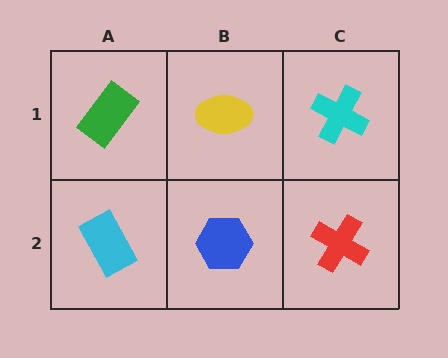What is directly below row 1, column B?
A blue hexagon.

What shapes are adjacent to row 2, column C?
A cyan cross (row 1, column C), a blue hexagon (row 2, column B).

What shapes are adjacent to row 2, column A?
A green rectangle (row 1, column A), a blue hexagon (row 2, column B).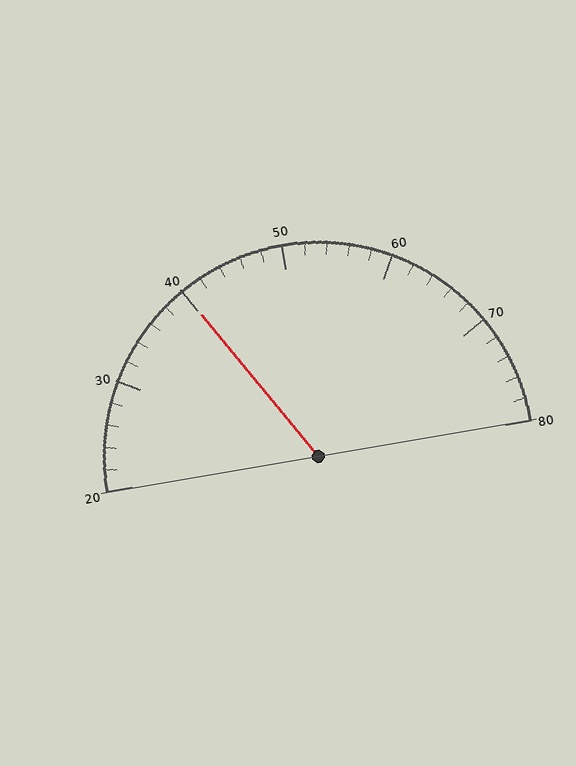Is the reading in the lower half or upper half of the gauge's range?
The reading is in the lower half of the range (20 to 80).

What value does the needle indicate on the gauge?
The needle indicates approximately 40.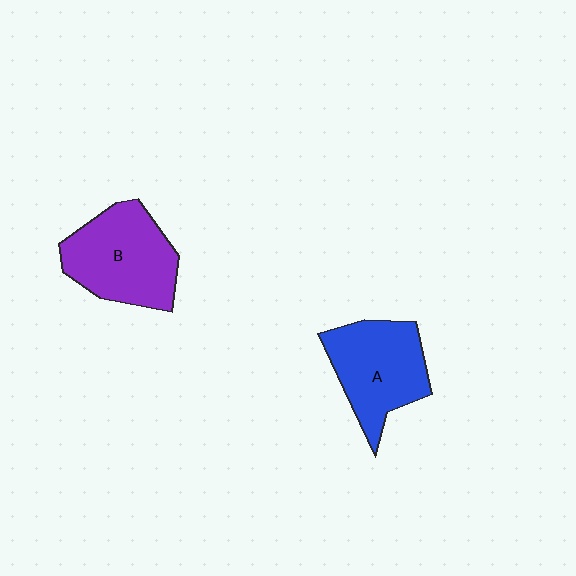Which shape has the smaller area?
Shape A (blue).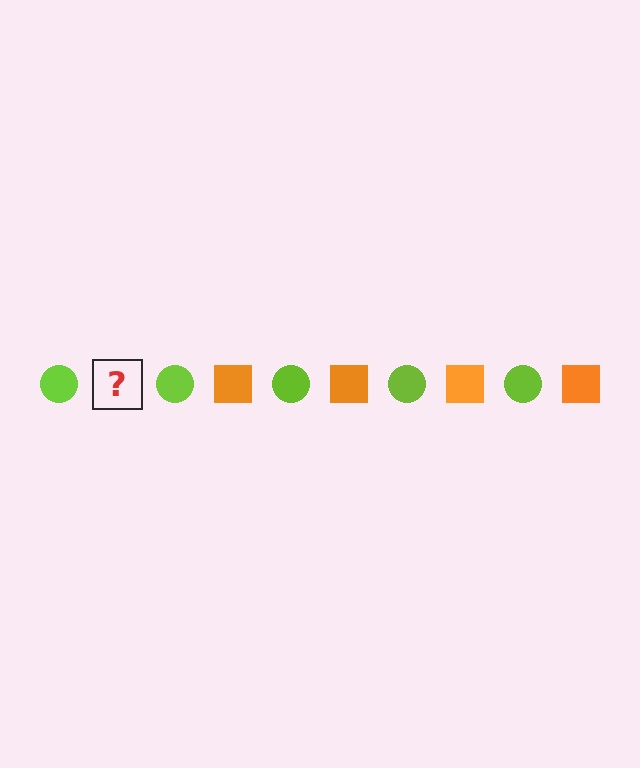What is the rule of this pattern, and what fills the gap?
The rule is that the pattern alternates between lime circle and orange square. The gap should be filled with an orange square.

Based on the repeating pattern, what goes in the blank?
The blank should be an orange square.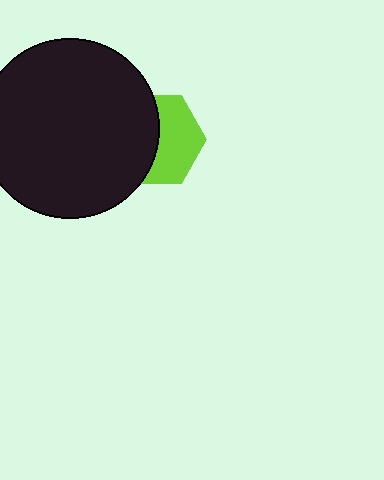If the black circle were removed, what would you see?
You would see the complete lime hexagon.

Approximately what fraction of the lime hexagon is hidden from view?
Roughly 49% of the lime hexagon is hidden behind the black circle.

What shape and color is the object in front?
The object in front is a black circle.